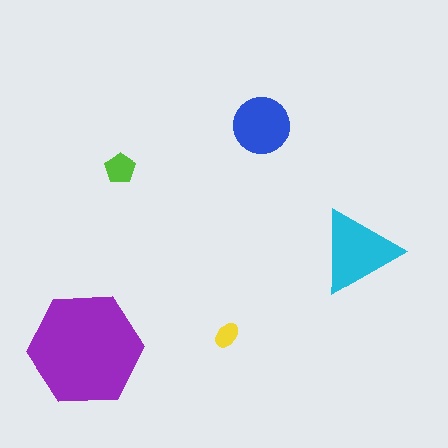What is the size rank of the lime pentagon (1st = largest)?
4th.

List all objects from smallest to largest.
The yellow ellipse, the lime pentagon, the blue circle, the cyan triangle, the purple hexagon.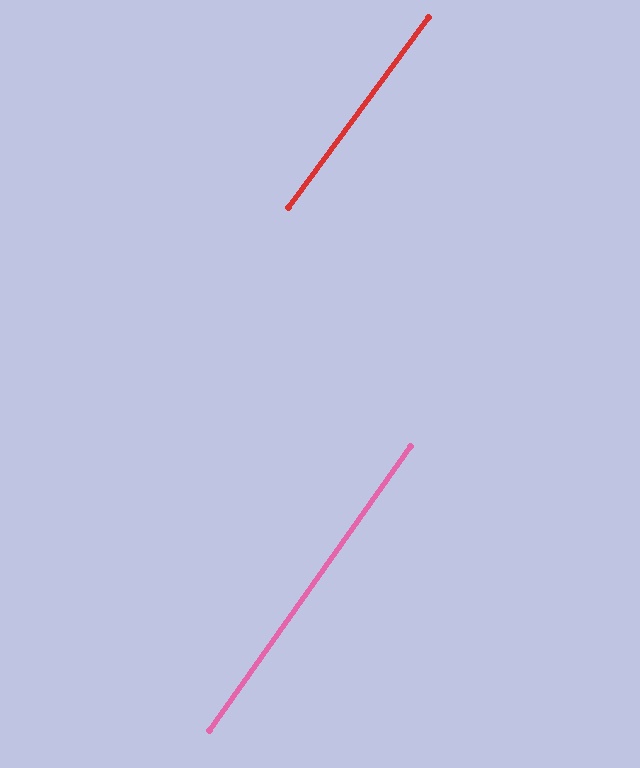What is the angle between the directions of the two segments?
Approximately 1 degree.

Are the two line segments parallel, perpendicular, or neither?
Parallel — their directions differ by only 0.9°.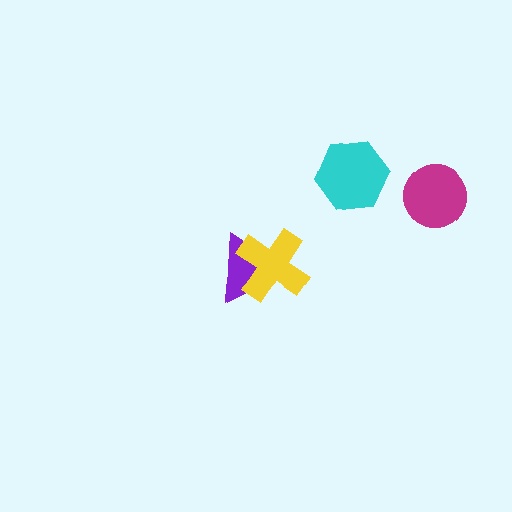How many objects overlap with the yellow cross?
1 object overlaps with the yellow cross.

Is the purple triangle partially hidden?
Yes, it is partially covered by another shape.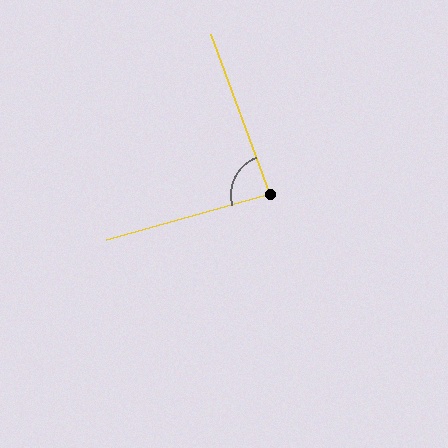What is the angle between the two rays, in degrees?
Approximately 85 degrees.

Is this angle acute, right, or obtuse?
It is approximately a right angle.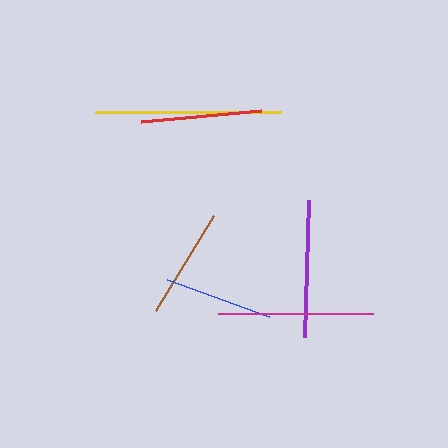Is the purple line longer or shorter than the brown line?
The purple line is longer than the brown line.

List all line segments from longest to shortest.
From longest to shortest: yellow, magenta, purple, red, brown, blue.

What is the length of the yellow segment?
The yellow segment is approximately 186 pixels long.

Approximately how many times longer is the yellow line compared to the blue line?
The yellow line is approximately 1.7 times the length of the blue line.